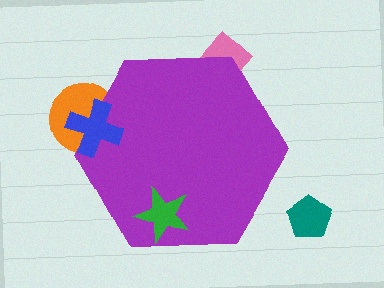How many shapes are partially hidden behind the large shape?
2 shapes are partially hidden.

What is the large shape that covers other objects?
A purple hexagon.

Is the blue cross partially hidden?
No, the blue cross is fully visible.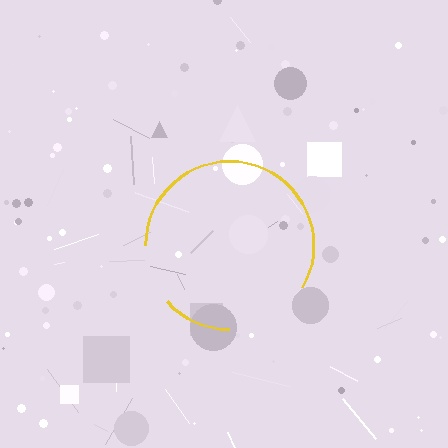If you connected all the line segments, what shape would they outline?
They would outline a circle.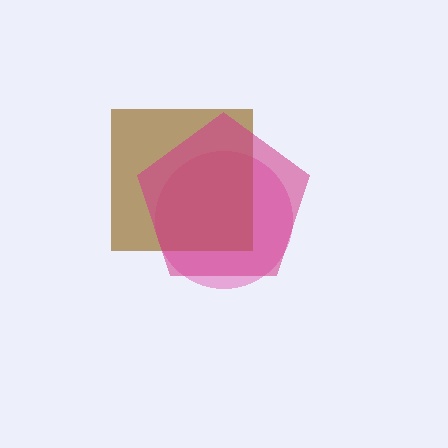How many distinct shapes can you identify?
There are 3 distinct shapes: a pink circle, a brown square, a magenta pentagon.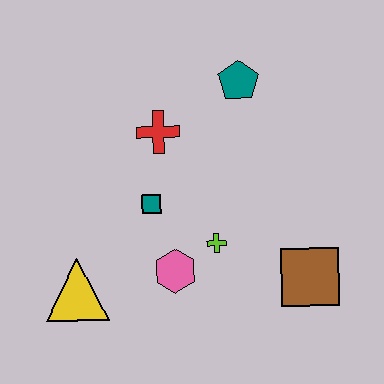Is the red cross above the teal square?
Yes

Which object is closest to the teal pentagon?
The red cross is closest to the teal pentagon.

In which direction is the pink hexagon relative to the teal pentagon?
The pink hexagon is below the teal pentagon.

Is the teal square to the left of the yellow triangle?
No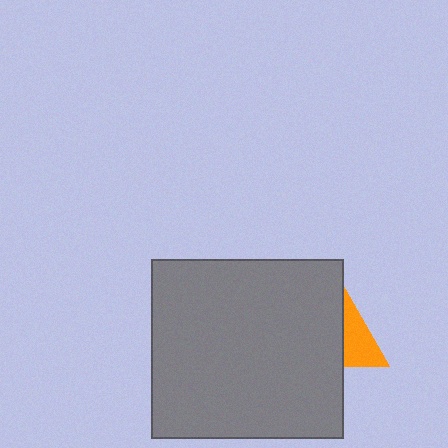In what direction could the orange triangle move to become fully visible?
The orange triangle could move right. That would shift it out from behind the gray rectangle entirely.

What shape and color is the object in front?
The object in front is a gray rectangle.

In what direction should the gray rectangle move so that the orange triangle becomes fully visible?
The gray rectangle should move left. That is the shortest direction to clear the overlap and leave the orange triangle fully visible.